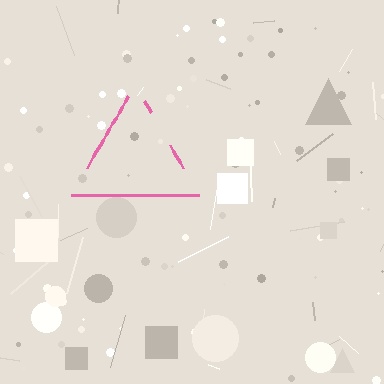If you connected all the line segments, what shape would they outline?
They would outline a triangle.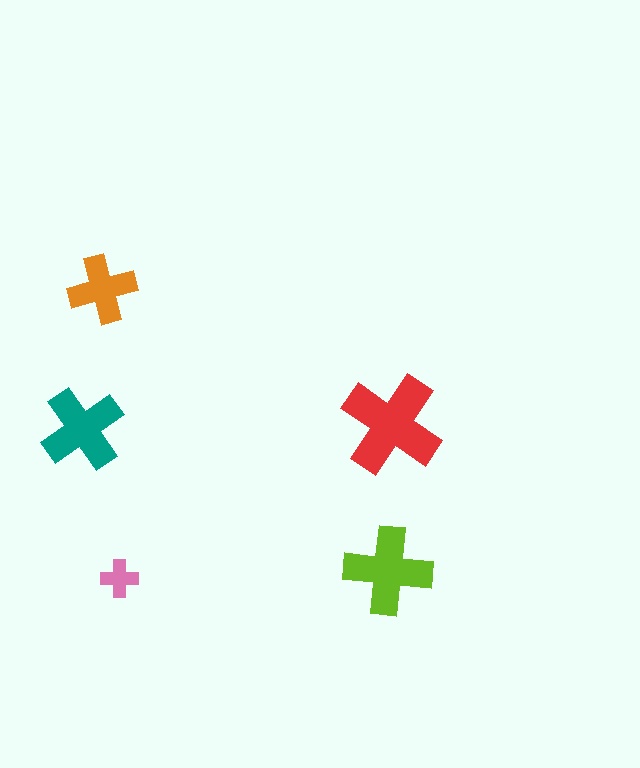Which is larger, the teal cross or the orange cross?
The teal one.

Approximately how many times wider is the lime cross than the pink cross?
About 2.5 times wider.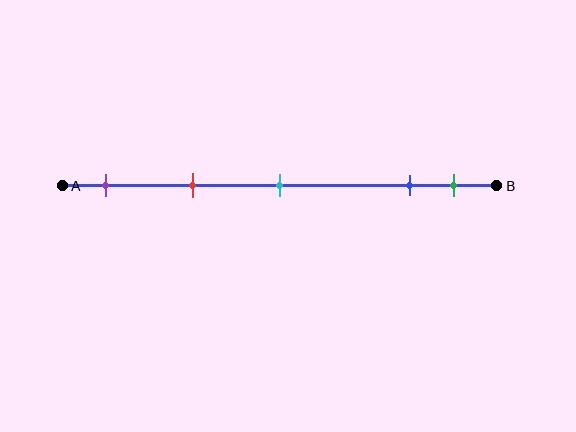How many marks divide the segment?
There are 5 marks dividing the segment.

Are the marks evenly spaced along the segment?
No, the marks are not evenly spaced.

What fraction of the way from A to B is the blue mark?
The blue mark is approximately 80% (0.8) of the way from A to B.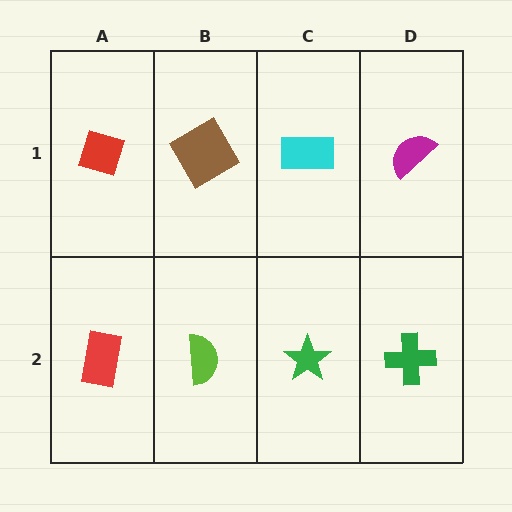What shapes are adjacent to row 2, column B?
A brown diamond (row 1, column B), a red rectangle (row 2, column A), a green star (row 2, column C).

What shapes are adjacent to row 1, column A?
A red rectangle (row 2, column A), a brown diamond (row 1, column B).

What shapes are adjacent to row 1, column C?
A green star (row 2, column C), a brown diamond (row 1, column B), a magenta semicircle (row 1, column D).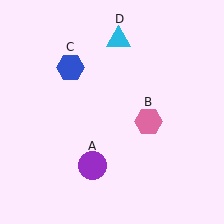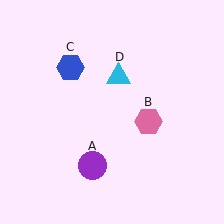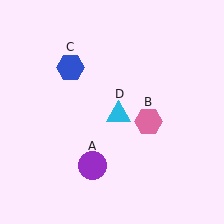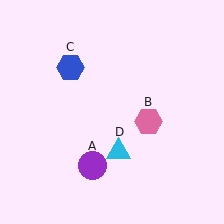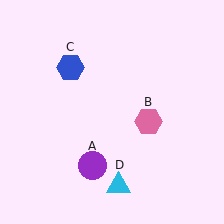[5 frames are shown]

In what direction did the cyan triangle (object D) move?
The cyan triangle (object D) moved down.